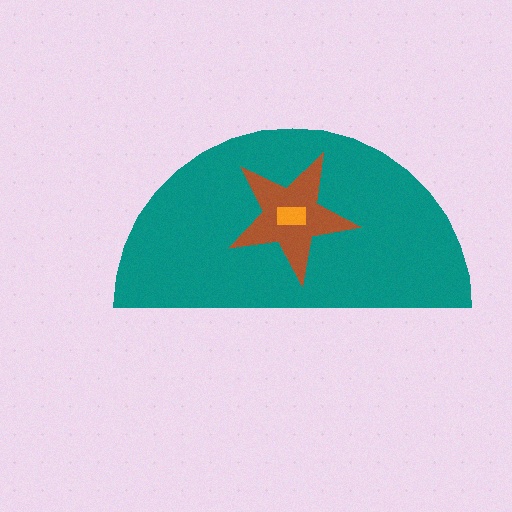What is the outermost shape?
The teal semicircle.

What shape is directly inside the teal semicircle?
The brown star.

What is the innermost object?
The orange rectangle.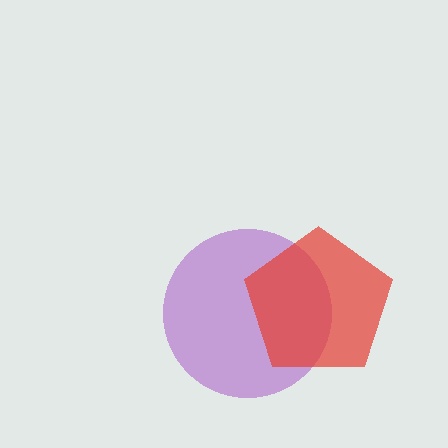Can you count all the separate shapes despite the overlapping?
Yes, there are 2 separate shapes.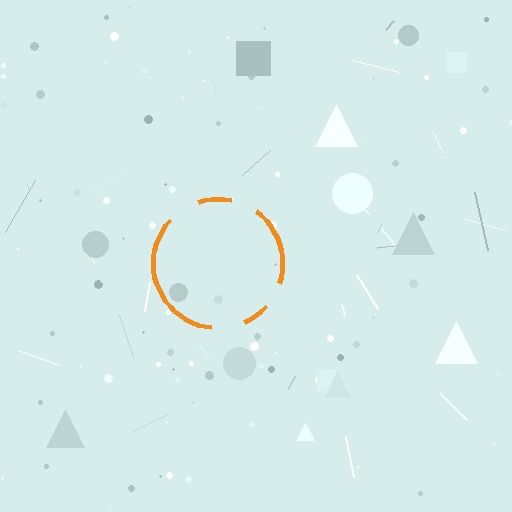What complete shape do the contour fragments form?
The contour fragments form a circle.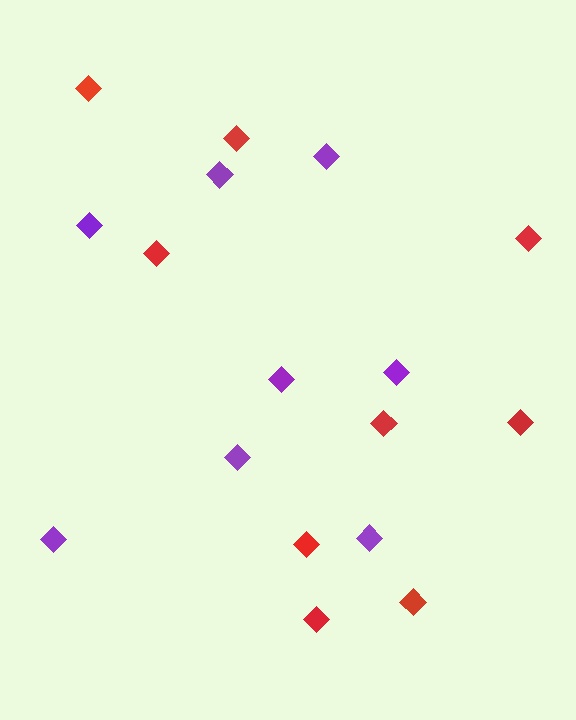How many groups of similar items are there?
There are 2 groups: one group of red diamonds (9) and one group of purple diamonds (8).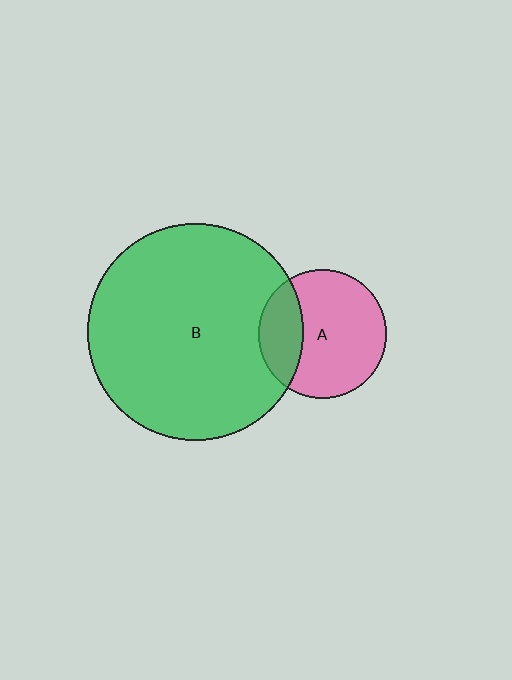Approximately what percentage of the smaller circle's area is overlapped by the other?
Approximately 25%.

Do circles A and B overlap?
Yes.